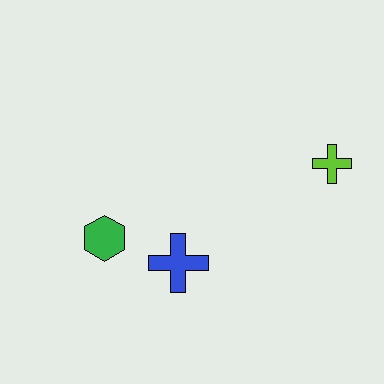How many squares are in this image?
There are no squares.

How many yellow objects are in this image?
There are no yellow objects.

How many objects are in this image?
There are 3 objects.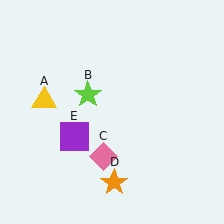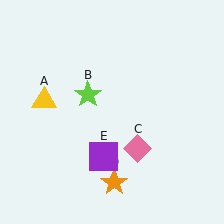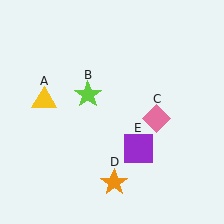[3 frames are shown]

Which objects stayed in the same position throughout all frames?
Yellow triangle (object A) and lime star (object B) and orange star (object D) remained stationary.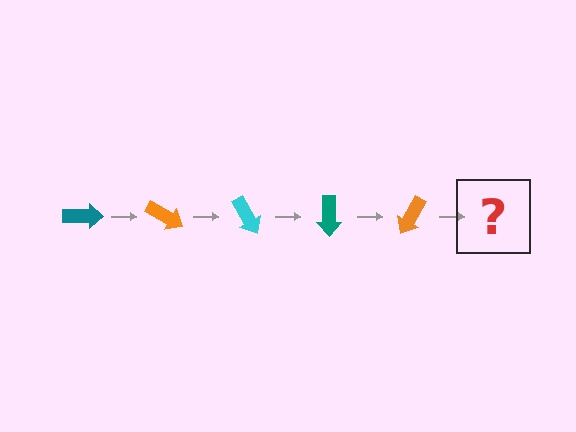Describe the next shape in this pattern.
It should be a cyan arrow, rotated 150 degrees from the start.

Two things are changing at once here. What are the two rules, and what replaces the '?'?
The two rules are that it rotates 30 degrees each step and the color cycles through teal, orange, and cyan. The '?' should be a cyan arrow, rotated 150 degrees from the start.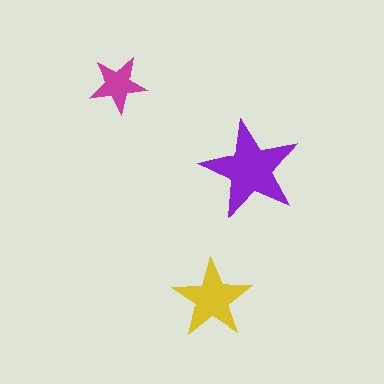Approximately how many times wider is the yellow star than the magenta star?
About 1.5 times wider.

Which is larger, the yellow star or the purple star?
The purple one.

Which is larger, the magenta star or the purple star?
The purple one.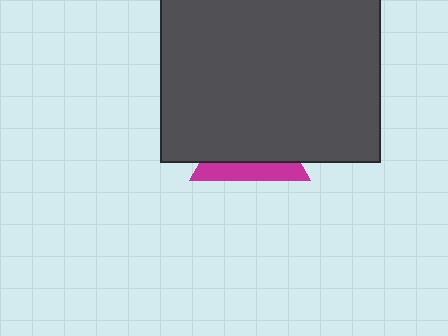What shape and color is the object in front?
The object in front is a dark gray square.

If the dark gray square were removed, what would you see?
You would see the complete magenta triangle.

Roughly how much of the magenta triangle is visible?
A small part of it is visible (roughly 31%).